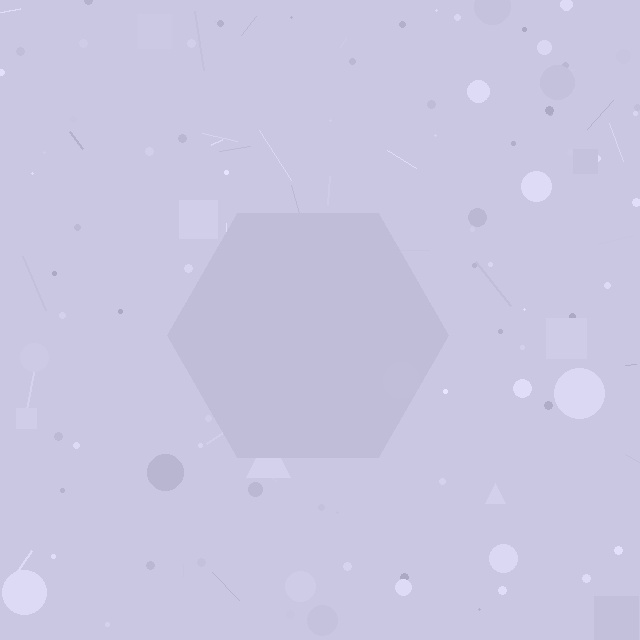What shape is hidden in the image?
A hexagon is hidden in the image.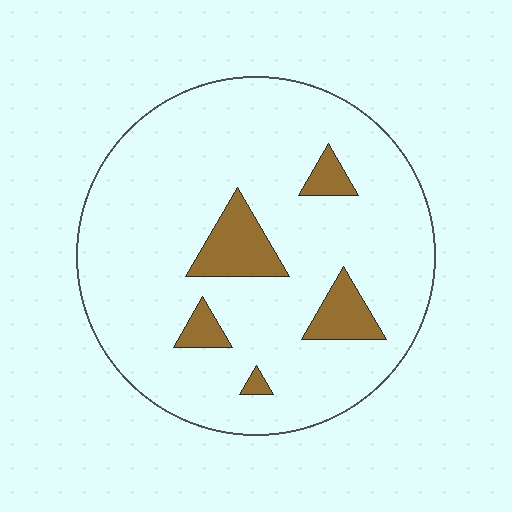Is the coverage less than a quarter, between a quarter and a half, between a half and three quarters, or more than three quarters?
Less than a quarter.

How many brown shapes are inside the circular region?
5.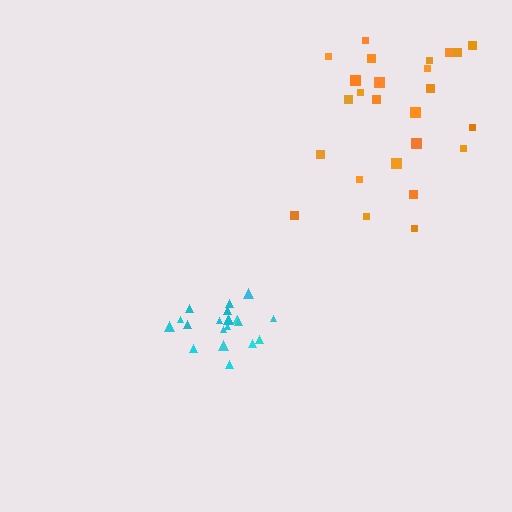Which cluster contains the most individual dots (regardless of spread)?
Orange (25).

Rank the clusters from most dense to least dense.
cyan, orange.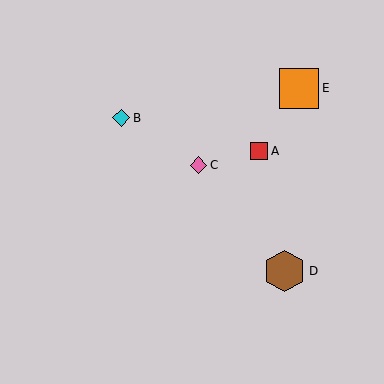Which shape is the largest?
The brown hexagon (labeled D) is the largest.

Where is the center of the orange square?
The center of the orange square is at (299, 88).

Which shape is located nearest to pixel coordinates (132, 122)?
The cyan diamond (labeled B) at (121, 118) is nearest to that location.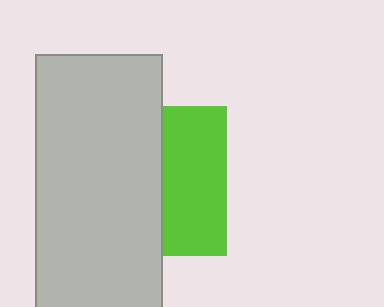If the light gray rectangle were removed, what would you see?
You would see the complete lime square.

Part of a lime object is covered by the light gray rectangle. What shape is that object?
It is a square.